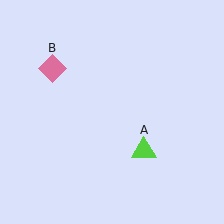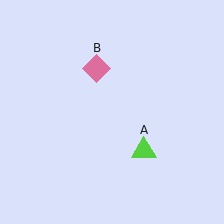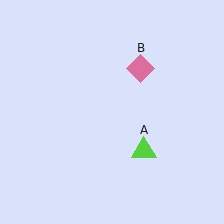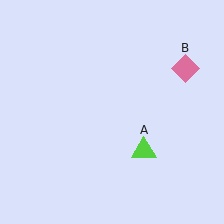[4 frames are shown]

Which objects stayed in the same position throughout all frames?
Lime triangle (object A) remained stationary.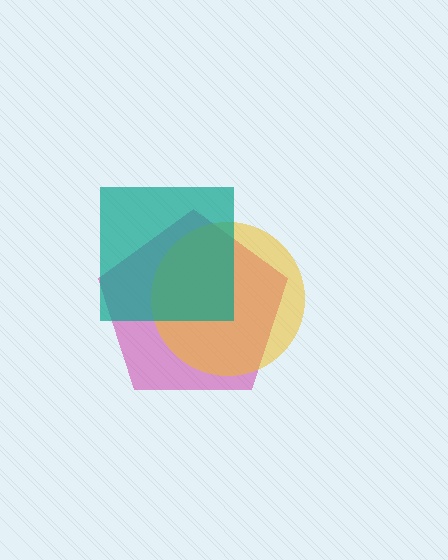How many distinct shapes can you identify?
There are 3 distinct shapes: a magenta pentagon, a yellow circle, a teal square.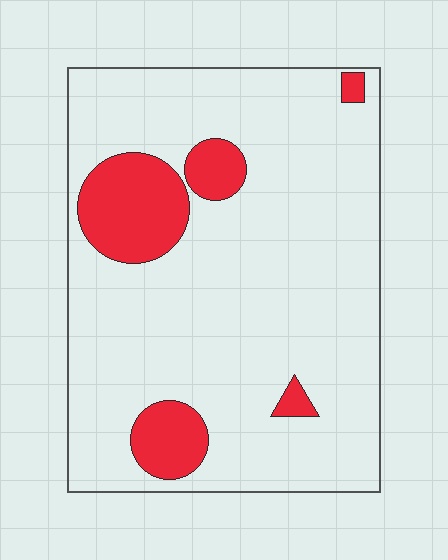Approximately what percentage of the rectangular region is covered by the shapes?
Approximately 15%.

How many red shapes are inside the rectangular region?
5.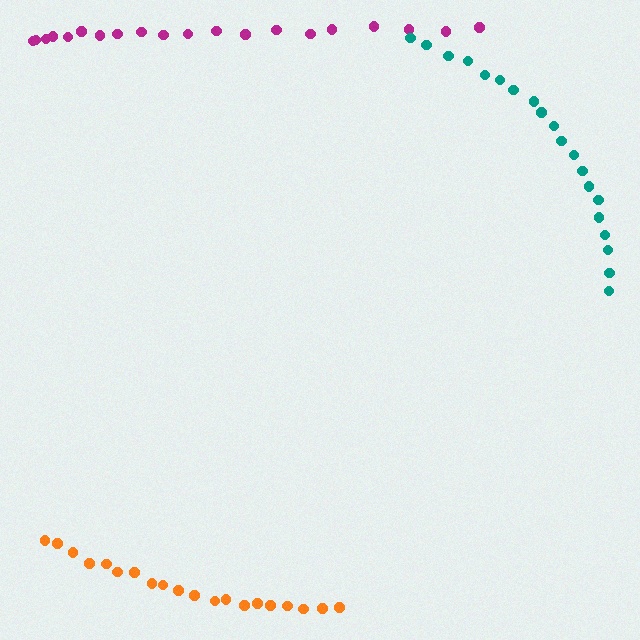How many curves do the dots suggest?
There are 3 distinct paths.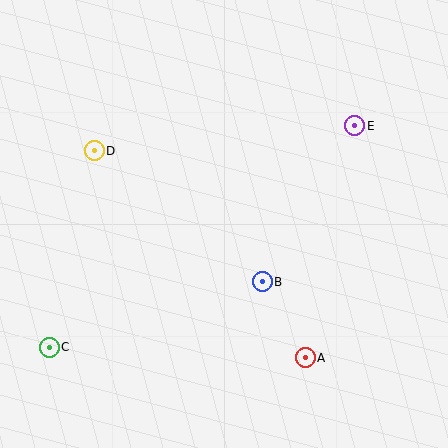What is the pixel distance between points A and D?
The distance between A and D is 296 pixels.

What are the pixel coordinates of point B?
Point B is at (262, 282).